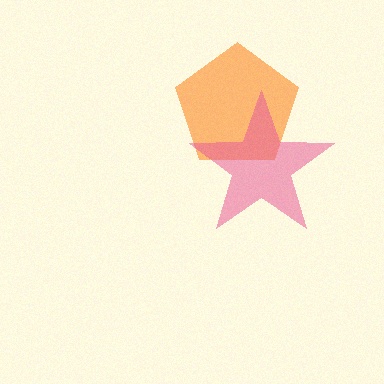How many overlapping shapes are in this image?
There are 2 overlapping shapes in the image.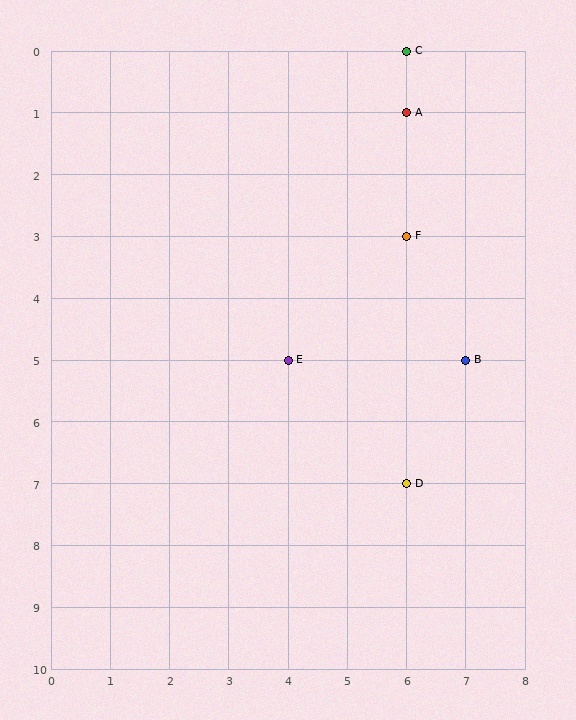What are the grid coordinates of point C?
Point C is at grid coordinates (6, 0).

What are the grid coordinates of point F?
Point F is at grid coordinates (6, 3).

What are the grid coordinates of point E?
Point E is at grid coordinates (4, 5).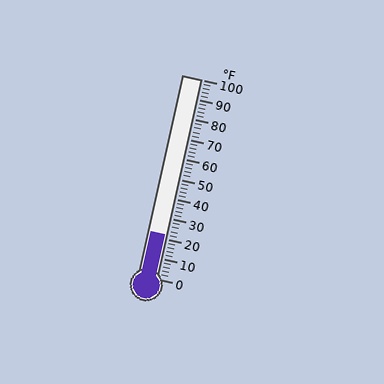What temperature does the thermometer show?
The thermometer shows approximately 22°F.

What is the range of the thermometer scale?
The thermometer scale ranges from 0°F to 100°F.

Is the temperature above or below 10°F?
The temperature is above 10°F.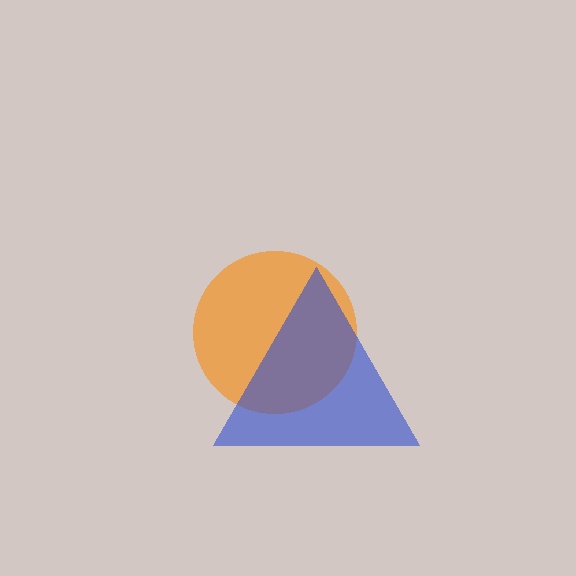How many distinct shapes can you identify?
There are 2 distinct shapes: an orange circle, a blue triangle.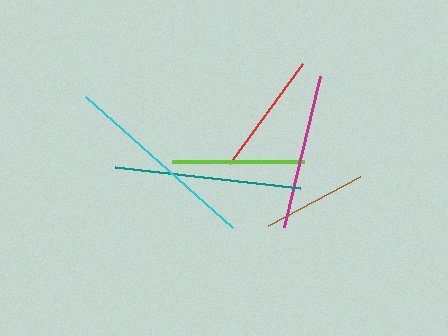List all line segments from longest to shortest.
From longest to shortest: cyan, teal, magenta, lime, red, brown.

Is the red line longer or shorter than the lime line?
The lime line is longer than the red line.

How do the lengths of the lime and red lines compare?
The lime and red lines are approximately the same length.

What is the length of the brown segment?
The brown segment is approximately 104 pixels long.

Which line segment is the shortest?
The brown line is the shortest at approximately 104 pixels.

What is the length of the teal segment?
The teal segment is approximately 186 pixels long.